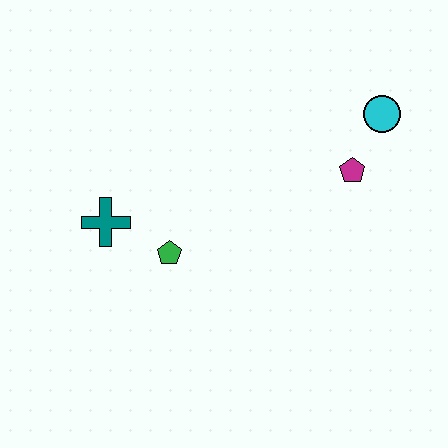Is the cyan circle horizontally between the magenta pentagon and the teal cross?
No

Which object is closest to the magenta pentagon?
The cyan circle is closest to the magenta pentagon.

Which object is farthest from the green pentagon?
The cyan circle is farthest from the green pentagon.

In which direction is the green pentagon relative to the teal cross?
The green pentagon is to the right of the teal cross.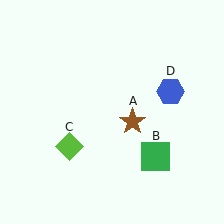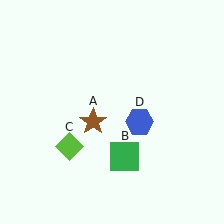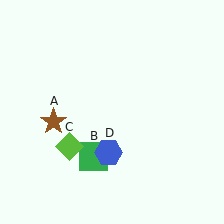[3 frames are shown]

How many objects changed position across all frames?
3 objects changed position: brown star (object A), green square (object B), blue hexagon (object D).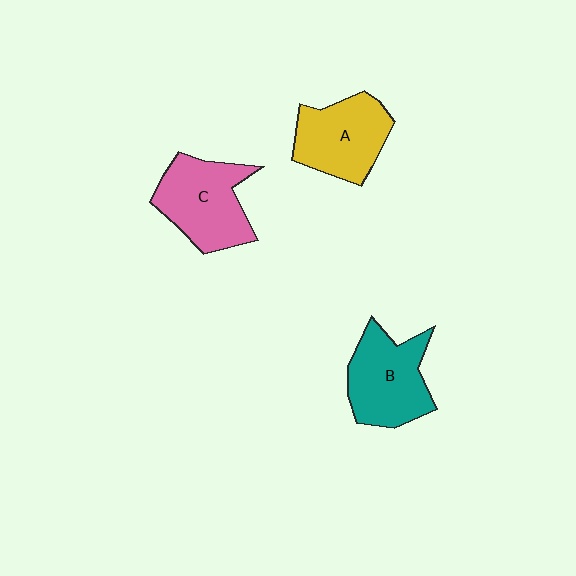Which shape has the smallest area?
Shape A (yellow).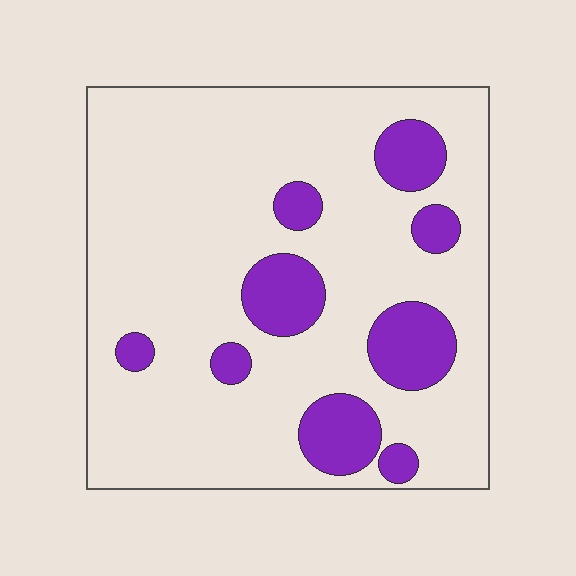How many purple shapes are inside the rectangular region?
9.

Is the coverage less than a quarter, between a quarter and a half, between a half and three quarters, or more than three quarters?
Less than a quarter.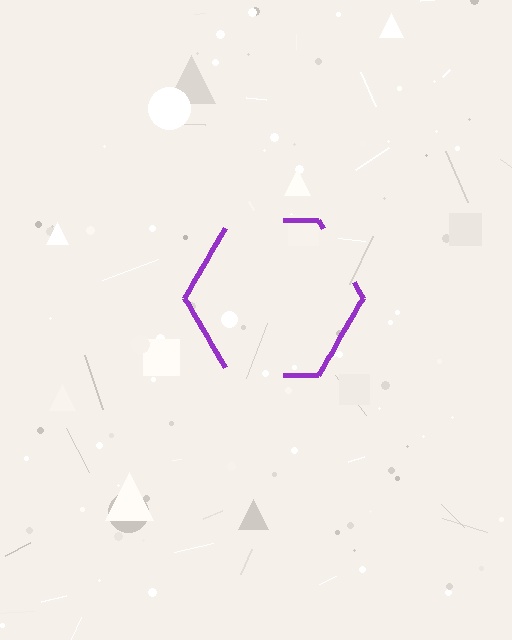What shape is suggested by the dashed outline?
The dashed outline suggests a hexagon.